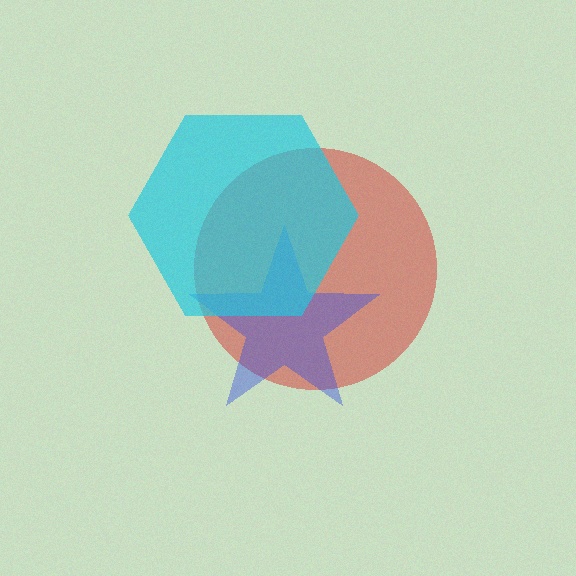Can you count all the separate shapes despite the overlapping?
Yes, there are 3 separate shapes.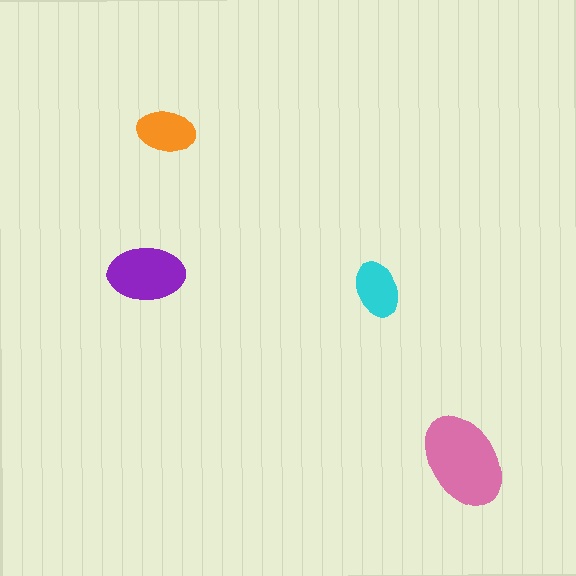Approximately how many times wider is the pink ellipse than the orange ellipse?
About 1.5 times wider.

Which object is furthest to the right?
The pink ellipse is rightmost.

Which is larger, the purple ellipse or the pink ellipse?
The pink one.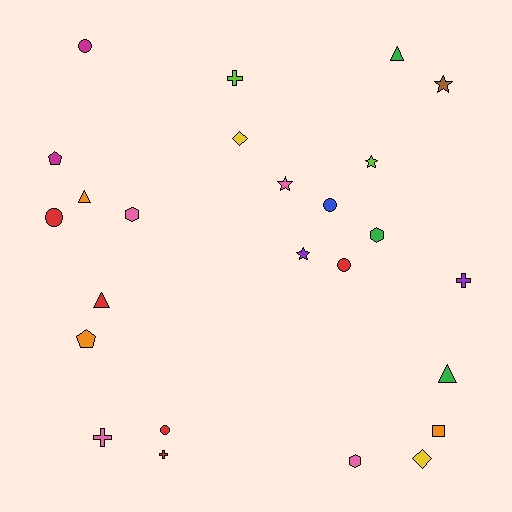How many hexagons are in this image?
There are 3 hexagons.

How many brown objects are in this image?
There is 1 brown object.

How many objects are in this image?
There are 25 objects.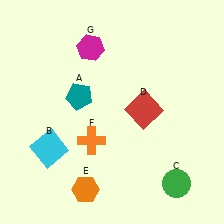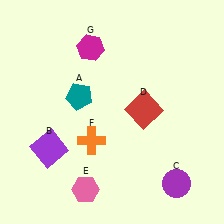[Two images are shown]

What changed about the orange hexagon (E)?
In Image 1, E is orange. In Image 2, it changed to pink.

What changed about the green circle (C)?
In Image 1, C is green. In Image 2, it changed to purple.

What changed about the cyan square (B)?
In Image 1, B is cyan. In Image 2, it changed to purple.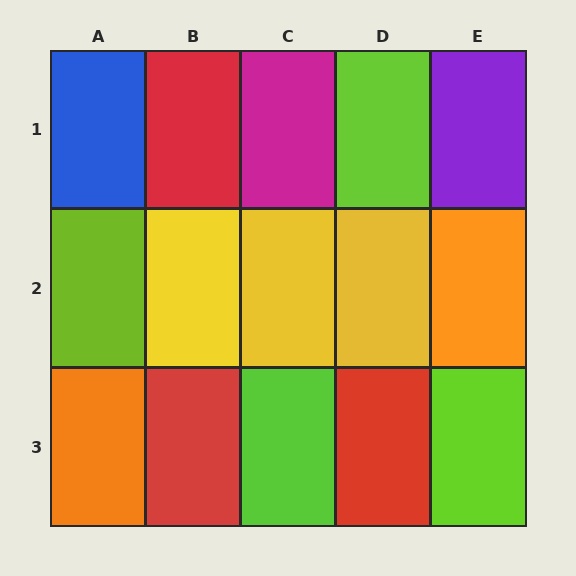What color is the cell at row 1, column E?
Purple.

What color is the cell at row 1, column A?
Blue.